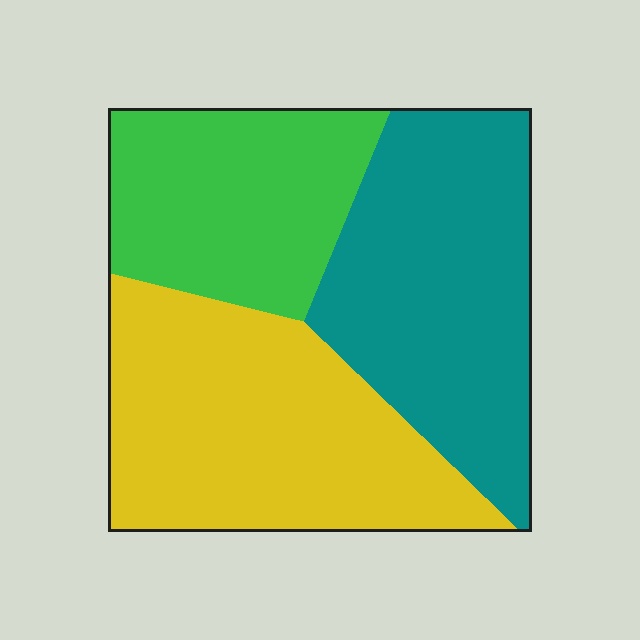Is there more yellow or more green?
Yellow.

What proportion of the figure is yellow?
Yellow takes up about three eighths (3/8) of the figure.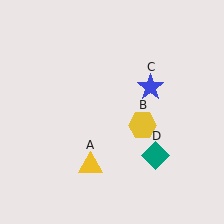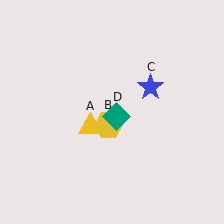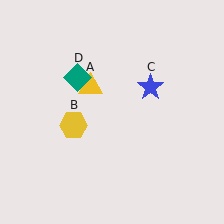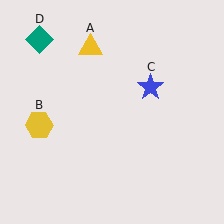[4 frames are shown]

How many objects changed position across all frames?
3 objects changed position: yellow triangle (object A), yellow hexagon (object B), teal diamond (object D).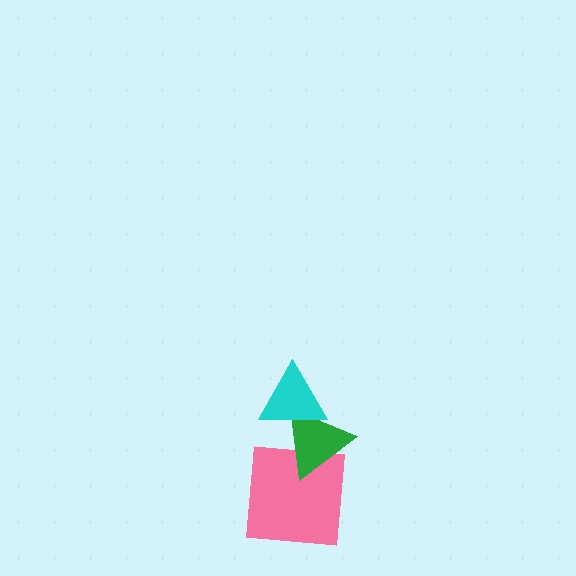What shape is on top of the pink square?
The green triangle is on top of the pink square.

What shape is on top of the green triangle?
The cyan triangle is on top of the green triangle.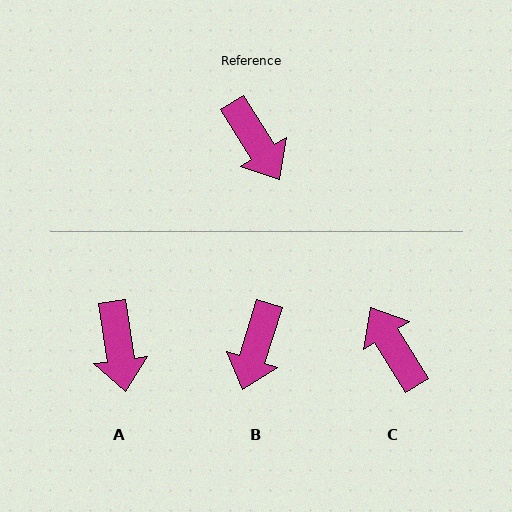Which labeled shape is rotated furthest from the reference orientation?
C, about 179 degrees away.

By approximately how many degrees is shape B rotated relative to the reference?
Approximately 49 degrees clockwise.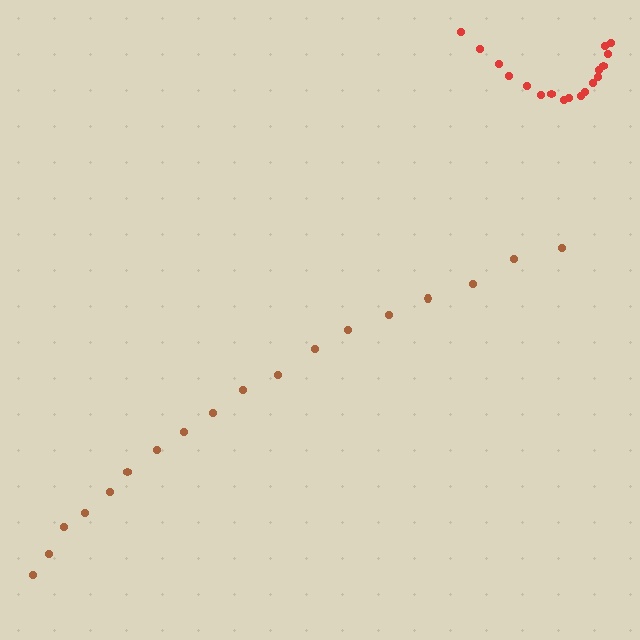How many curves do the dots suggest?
There are 2 distinct paths.